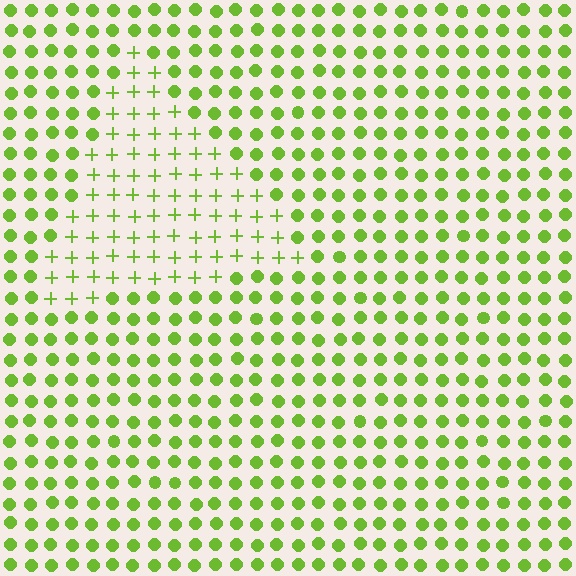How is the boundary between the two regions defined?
The boundary is defined by a change in element shape: plus signs inside vs. circles outside. All elements share the same color and spacing.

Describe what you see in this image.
The image is filled with small lime elements arranged in a uniform grid. A triangle-shaped region contains plus signs, while the surrounding area contains circles. The boundary is defined purely by the change in element shape.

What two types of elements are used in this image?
The image uses plus signs inside the triangle region and circles outside it.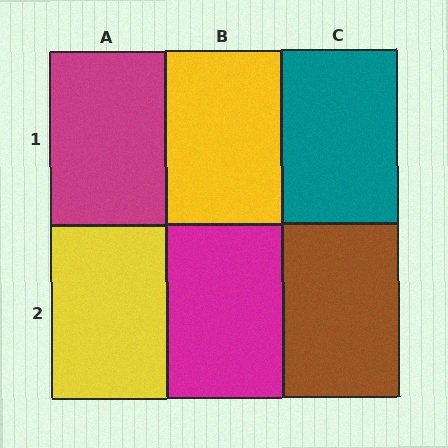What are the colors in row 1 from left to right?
Magenta, yellow, teal.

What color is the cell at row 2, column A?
Yellow.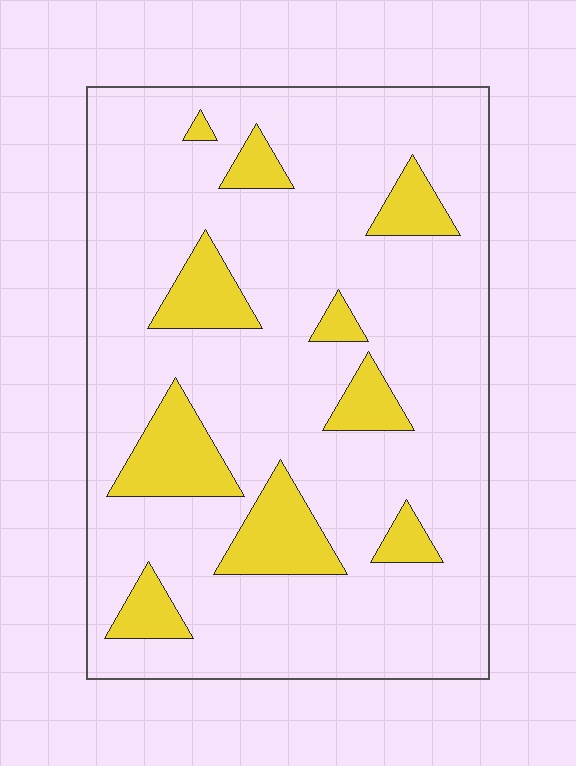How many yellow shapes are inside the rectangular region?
10.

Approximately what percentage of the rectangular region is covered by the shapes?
Approximately 15%.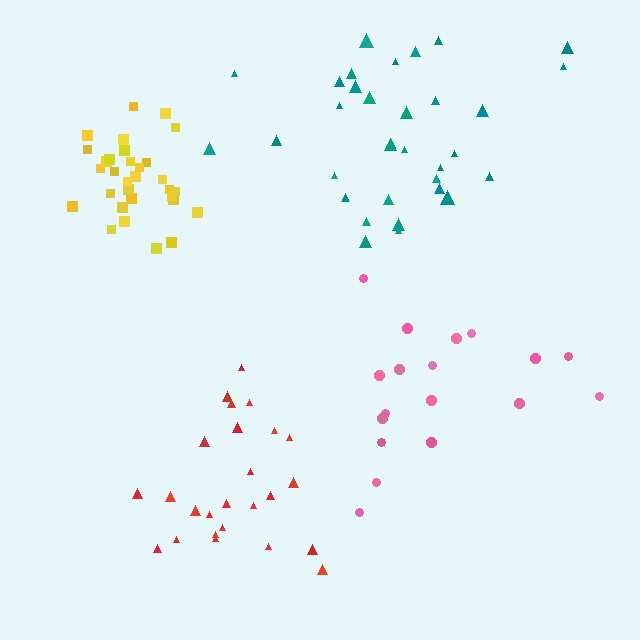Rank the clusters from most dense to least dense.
yellow, red, teal, pink.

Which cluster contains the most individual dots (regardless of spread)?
Teal (33).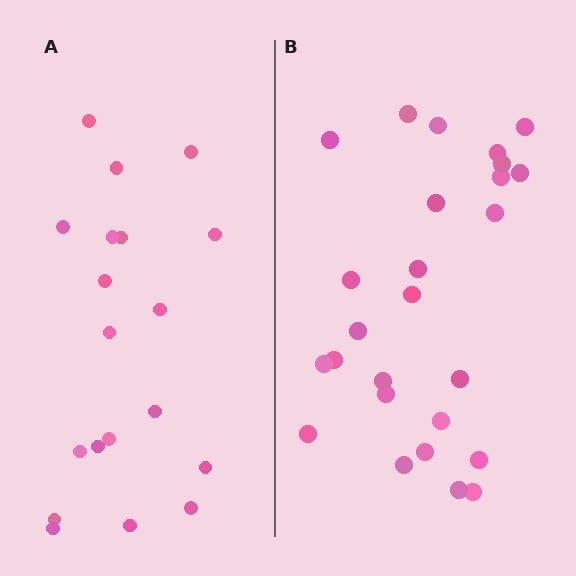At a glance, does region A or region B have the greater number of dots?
Region B (the right region) has more dots.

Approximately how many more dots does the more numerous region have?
Region B has roughly 8 or so more dots than region A.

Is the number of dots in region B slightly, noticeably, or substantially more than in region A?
Region B has noticeably more, but not dramatically so. The ratio is roughly 1.4 to 1.